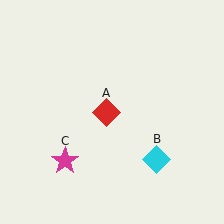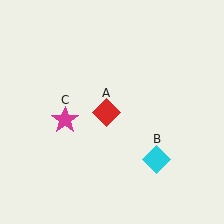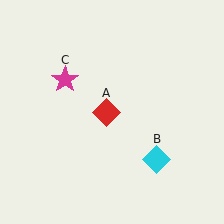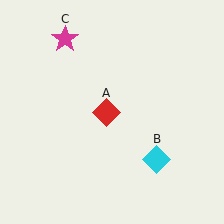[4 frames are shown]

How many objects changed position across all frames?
1 object changed position: magenta star (object C).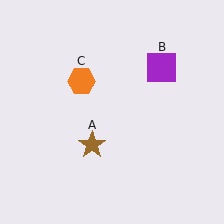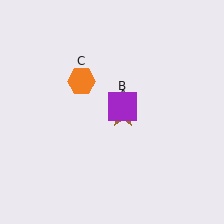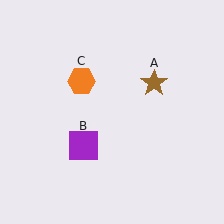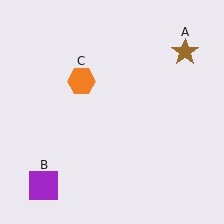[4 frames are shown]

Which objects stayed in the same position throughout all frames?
Orange hexagon (object C) remained stationary.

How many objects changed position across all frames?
2 objects changed position: brown star (object A), purple square (object B).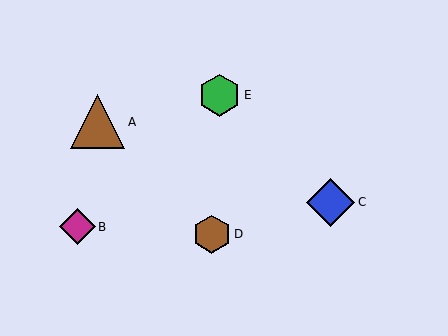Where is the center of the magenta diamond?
The center of the magenta diamond is at (77, 227).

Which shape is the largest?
The brown triangle (labeled A) is the largest.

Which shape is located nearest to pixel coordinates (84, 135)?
The brown triangle (labeled A) at (97, 122) is nearest to that location.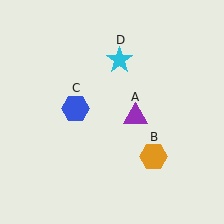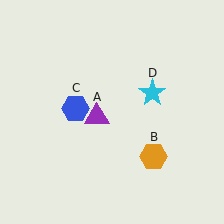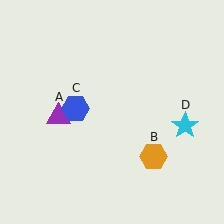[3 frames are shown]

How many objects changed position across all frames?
2 objects changed position: purple triangle (object A), cyan star (object D).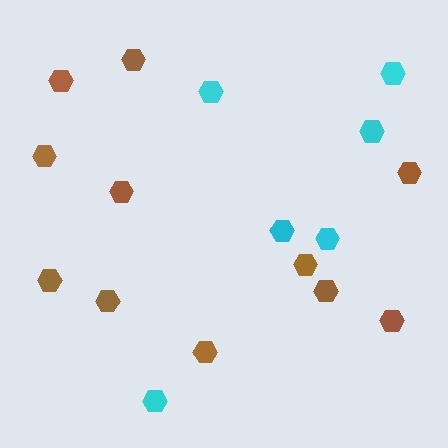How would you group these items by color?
There are 2 groups: one group of brown hexagons (11) and one group of cyan hexagons (6).